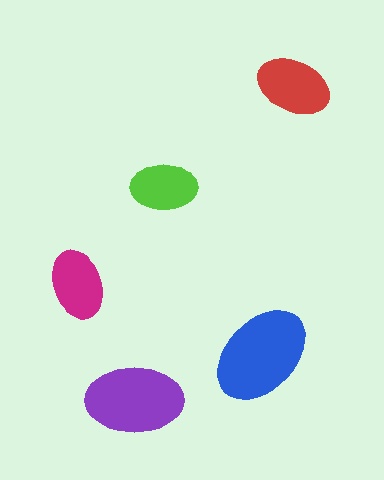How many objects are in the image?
There are 5 objects in the image.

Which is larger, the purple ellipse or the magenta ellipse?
The purple one.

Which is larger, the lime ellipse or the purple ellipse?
The purple one.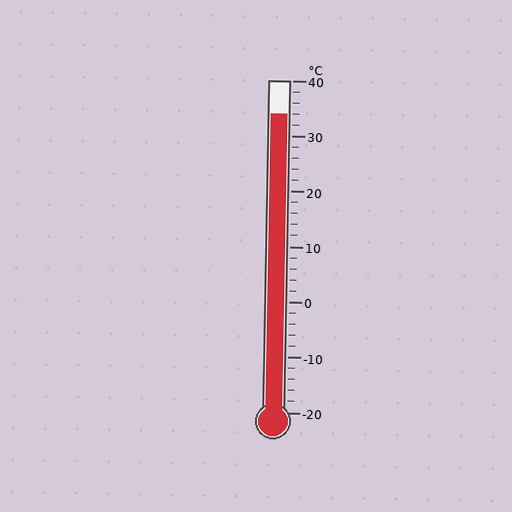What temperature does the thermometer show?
The thermometer shows approximately 34°C.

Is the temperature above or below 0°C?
The temperature is above 0°C.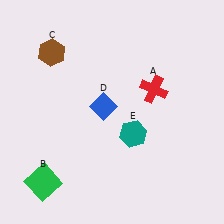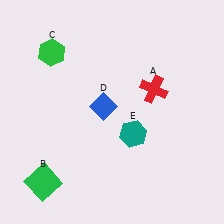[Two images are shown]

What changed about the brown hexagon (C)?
In Image 1, C is brown. In Image 2, it changed to green.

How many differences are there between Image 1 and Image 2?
There is 1 difference between the two images.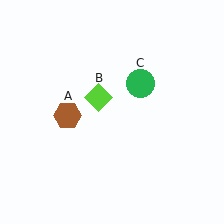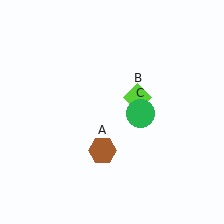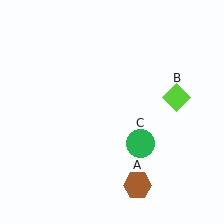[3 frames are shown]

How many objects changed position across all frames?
3 objects changed position: brown hexagon (object A), lime diamond (object B), green circle (object C).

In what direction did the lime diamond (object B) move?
The lime diamond (object B) moved right.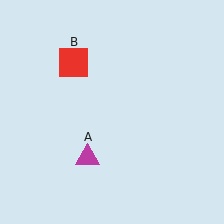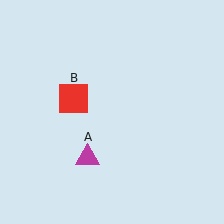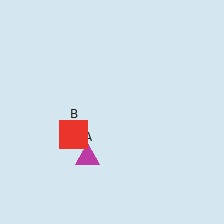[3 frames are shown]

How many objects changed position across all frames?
1 object changed position: red square (object B).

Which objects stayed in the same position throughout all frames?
Magenta triangle (object A) remained stationary.